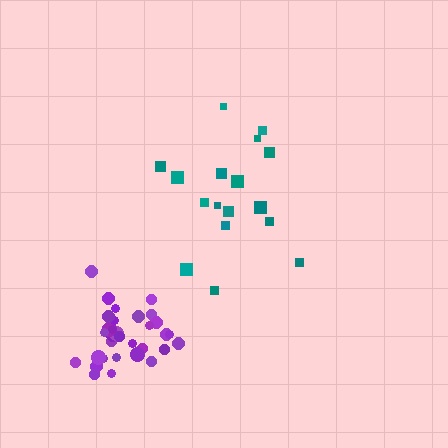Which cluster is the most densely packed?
Purple.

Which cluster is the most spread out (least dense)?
Teal.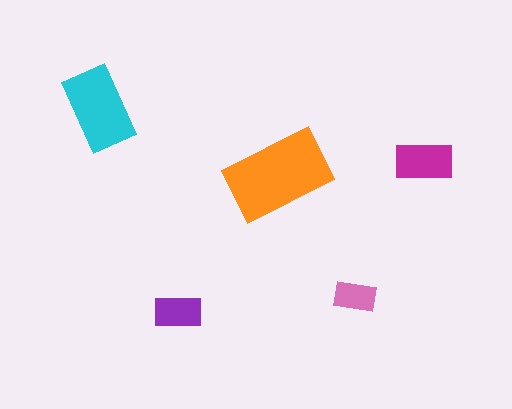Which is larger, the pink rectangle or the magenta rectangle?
The magenta one.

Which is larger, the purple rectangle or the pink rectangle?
The purple one.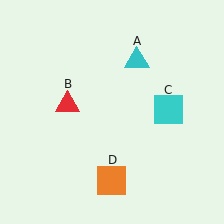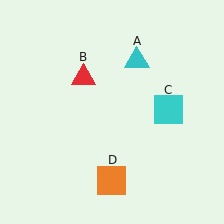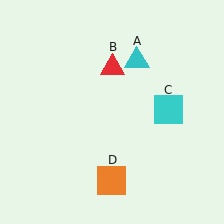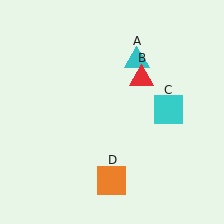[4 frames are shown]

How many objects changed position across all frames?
1 object changed position: red triangle (object B).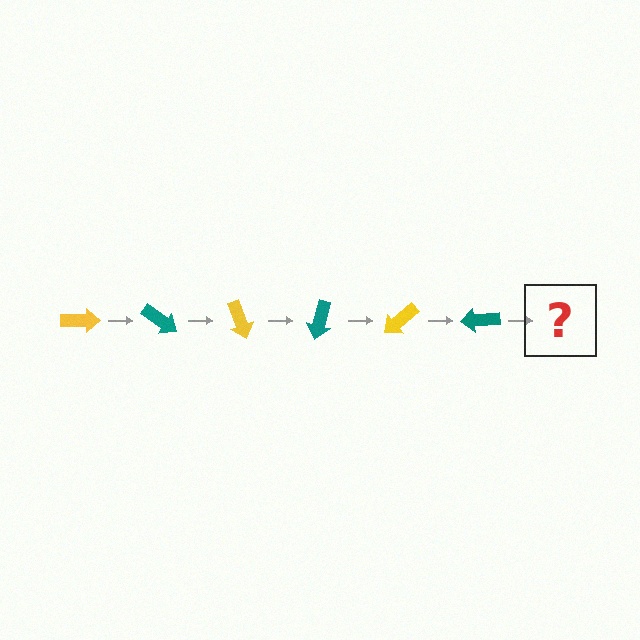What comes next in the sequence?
The next element should be a yellow arrow, rotated 210 degrees from the start.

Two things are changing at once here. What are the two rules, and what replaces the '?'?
The two rules are that it rotates 35 degrees each step and the color cycles through yellow and teal. The '?' should be a yellow arrow, rotated 210 degrees from the start.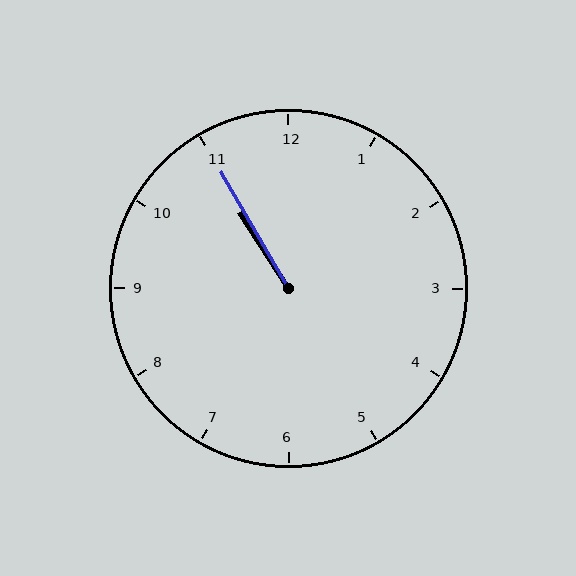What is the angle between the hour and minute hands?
Approximately 2 degrees.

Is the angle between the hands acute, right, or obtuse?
It is acute.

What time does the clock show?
10:55.